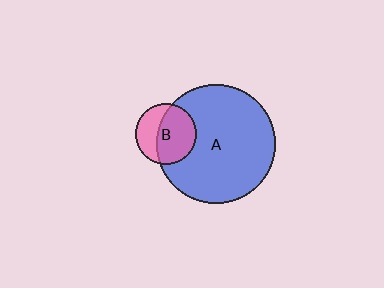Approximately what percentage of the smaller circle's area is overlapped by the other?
Approximately 60%.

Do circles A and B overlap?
Yes.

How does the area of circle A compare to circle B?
Approximately 3.7 times.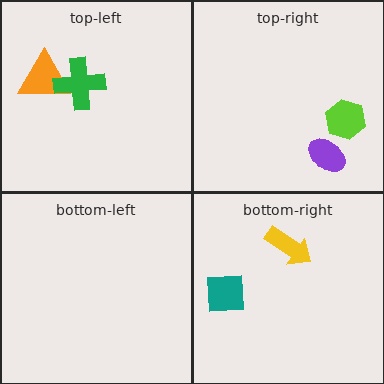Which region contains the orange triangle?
The top-left region.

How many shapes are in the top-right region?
2.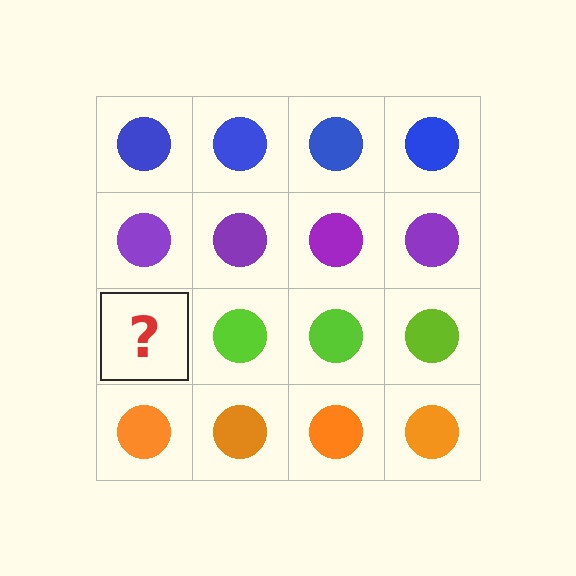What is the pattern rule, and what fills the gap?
The rule is that each row has a consistent color. The gap should be filled with a lime circle.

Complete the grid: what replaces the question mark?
The question mark should be replaced with a lime circle.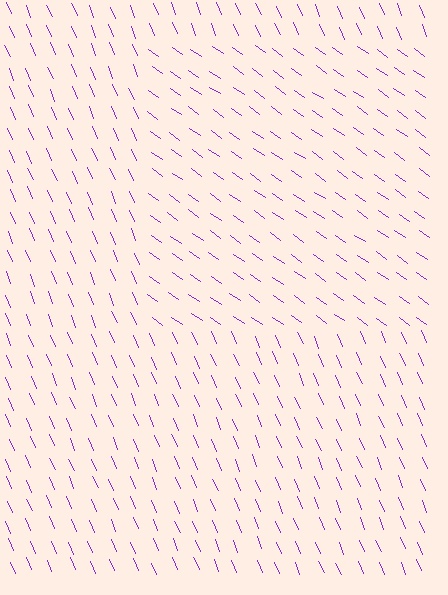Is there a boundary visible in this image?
Yes, there is a texture boundary formed by a change in line orientation.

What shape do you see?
I see a rectangle.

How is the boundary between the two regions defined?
The boundary is defined purely by a change in line orientation (approximately 32 degrees difference). All lines are the same color and thickness.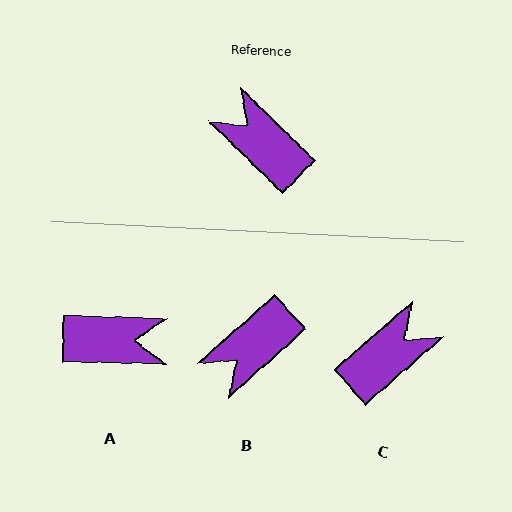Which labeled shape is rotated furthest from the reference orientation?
A, about 137 degrees away.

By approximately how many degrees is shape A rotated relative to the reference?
Approximately 137 degrees clockwise.